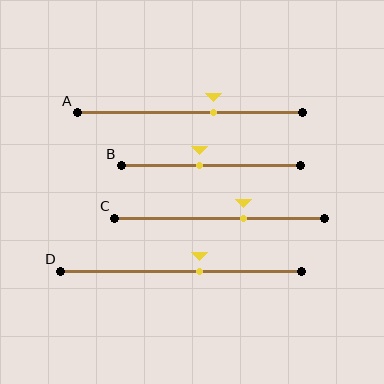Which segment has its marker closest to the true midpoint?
Segment B has its marker closest to the true midpoint.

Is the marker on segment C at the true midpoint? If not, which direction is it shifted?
No, the marker on segment C is shifted to the right by about 11% of the segment length.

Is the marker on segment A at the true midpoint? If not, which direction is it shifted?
No, the marker on segment A is shifted to the right by about 10% of the segment length.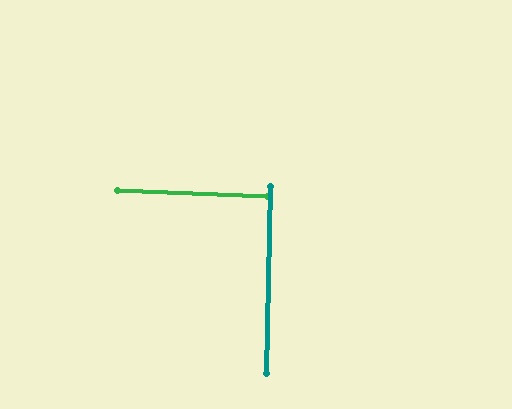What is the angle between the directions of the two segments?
Approximately 89 degrees.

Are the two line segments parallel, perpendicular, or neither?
Perpendicular — they meet at approximately 89°.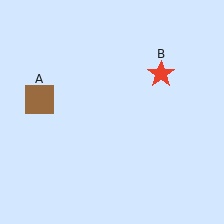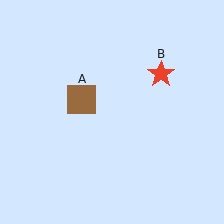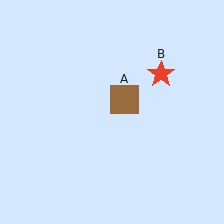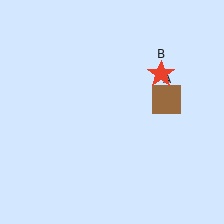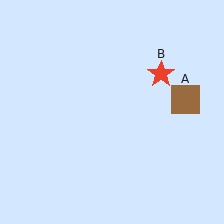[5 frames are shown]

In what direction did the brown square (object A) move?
The brown square (object A) moved right.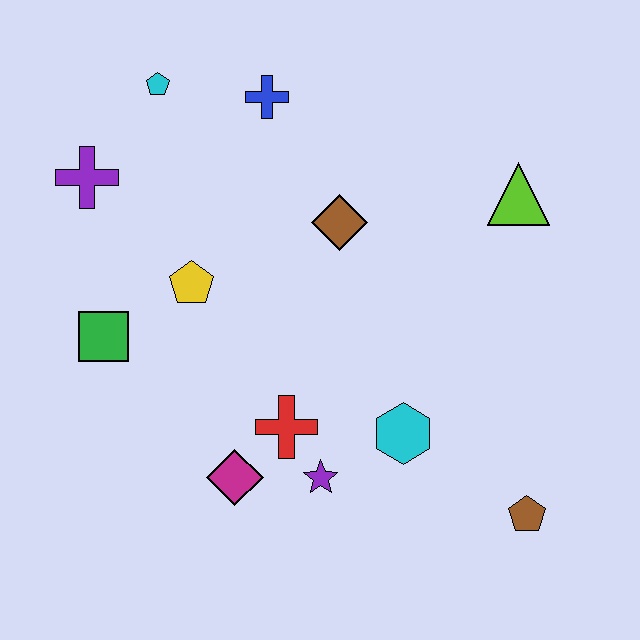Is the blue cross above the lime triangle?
Yes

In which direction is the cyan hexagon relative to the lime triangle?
The cyan hexagon is below the lime triangle.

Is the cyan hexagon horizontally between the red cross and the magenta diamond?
No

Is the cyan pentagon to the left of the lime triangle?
Yes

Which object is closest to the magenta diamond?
The red cross is closest to the magenta diamond.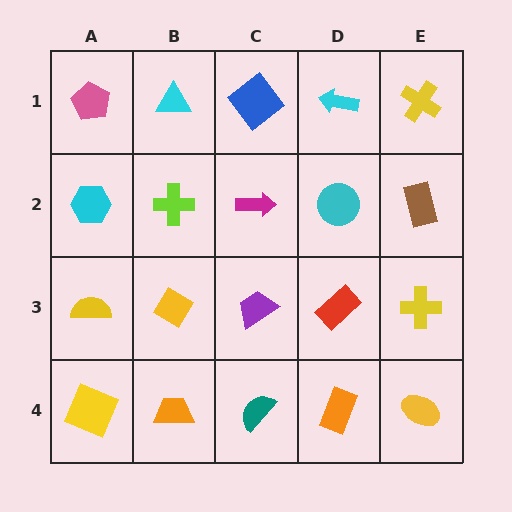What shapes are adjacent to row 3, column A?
A cyan hexagon (row 2, column A), a yellow square (row 4, column A), a yellow diamond (row 3, column B).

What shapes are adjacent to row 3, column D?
A cyan circle (row 2, column D), an orange rectangle (row 4, column D), a purple trapezoid (row 3, column C), a yellow cross (row 3, column E).